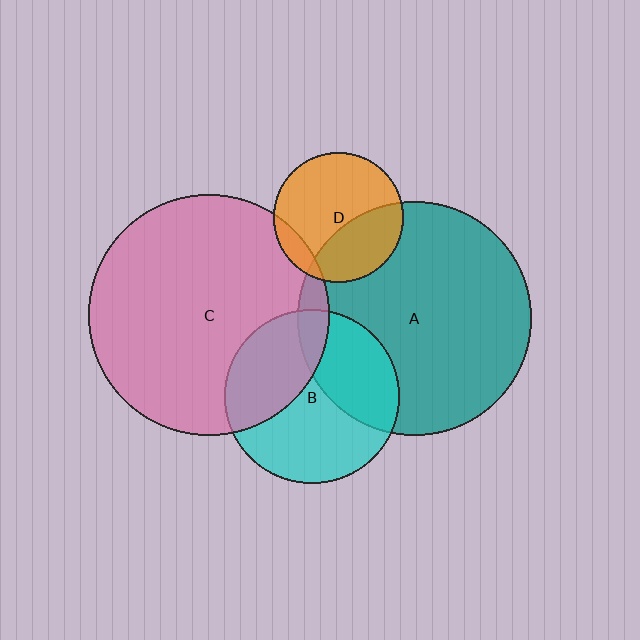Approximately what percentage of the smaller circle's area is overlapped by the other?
Approximately 5%.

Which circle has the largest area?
Circle C (pink).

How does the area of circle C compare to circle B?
Approximately 1.9 times.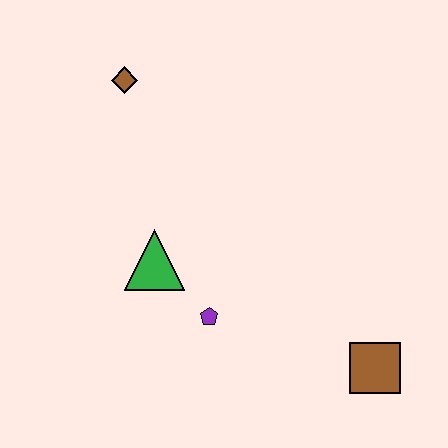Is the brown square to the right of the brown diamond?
Yes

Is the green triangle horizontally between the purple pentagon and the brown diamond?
Yes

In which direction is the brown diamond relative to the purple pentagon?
The brown diamond is above the purple pentagon.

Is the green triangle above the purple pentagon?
Yes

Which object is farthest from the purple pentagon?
The brown diamond is farthest from the purple pentagon.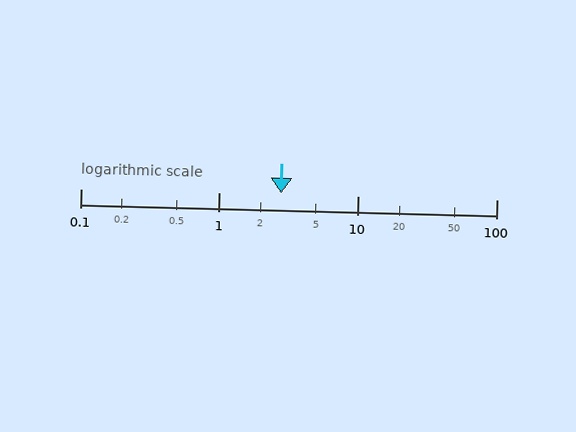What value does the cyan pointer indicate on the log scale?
The pointer indicates approximately 2.8.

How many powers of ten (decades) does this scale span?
The scale spans 3 decades, from 0.1 to 100.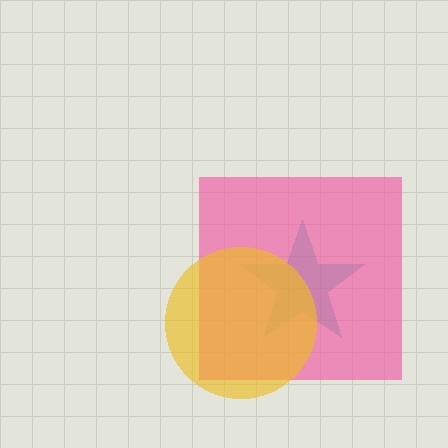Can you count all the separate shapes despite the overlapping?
Yes, there are 3 separate shapes.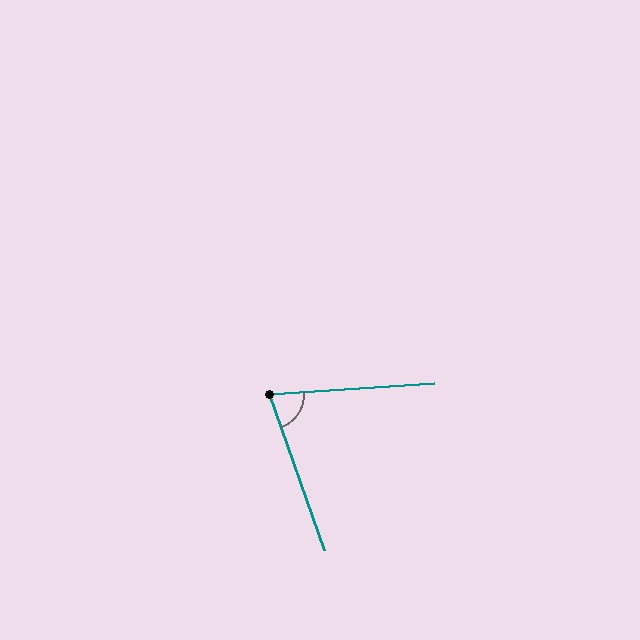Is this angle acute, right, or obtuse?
It is acute.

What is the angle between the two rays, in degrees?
Approximately 75 degrees.